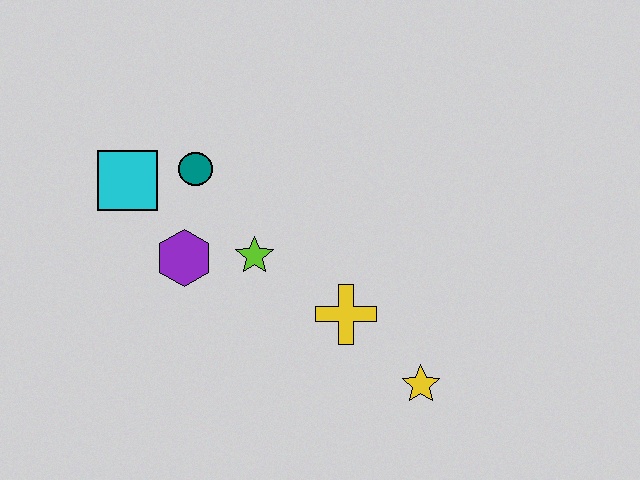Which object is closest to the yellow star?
The yellow cross is closest to the yellow star.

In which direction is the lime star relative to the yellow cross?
The lime star is to the left of the yellow cross.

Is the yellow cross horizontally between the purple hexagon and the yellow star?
Yes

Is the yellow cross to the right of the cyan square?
Yes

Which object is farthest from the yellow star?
The cyan square is farthest from the yellow star.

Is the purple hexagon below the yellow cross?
No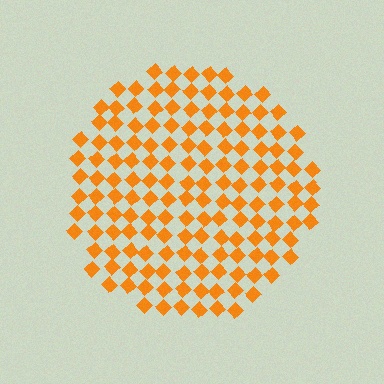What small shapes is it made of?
It is made of small diamonds.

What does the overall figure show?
The overall figure shows a circle.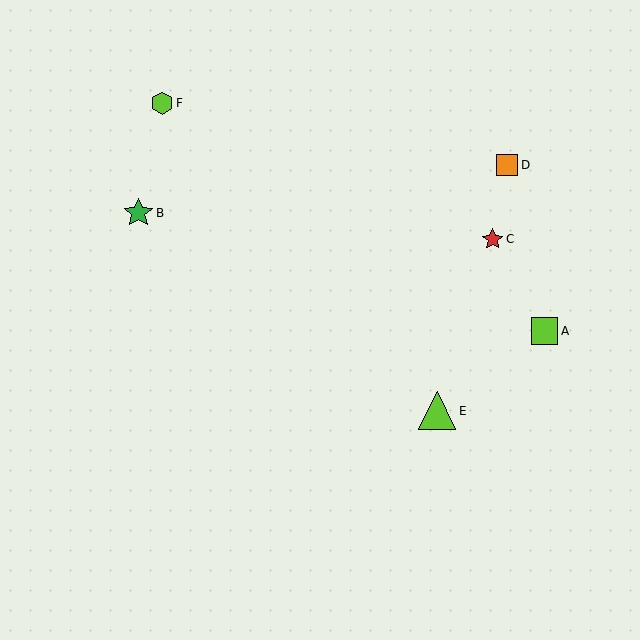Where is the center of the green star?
The center of the green star is at (138, 213).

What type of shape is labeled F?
Shape F is a lime hexagon.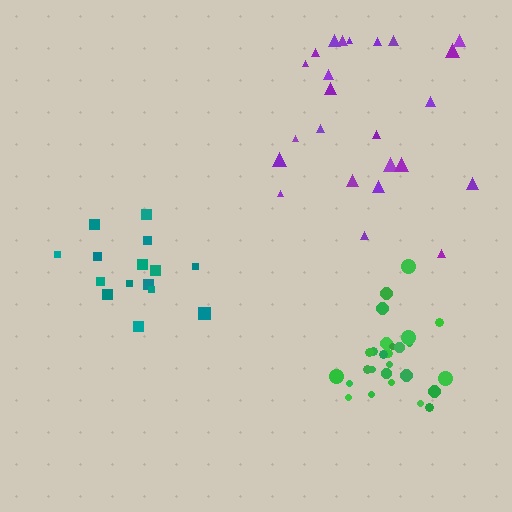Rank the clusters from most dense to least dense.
green, teal, purple.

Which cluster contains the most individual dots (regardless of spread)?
Green (27).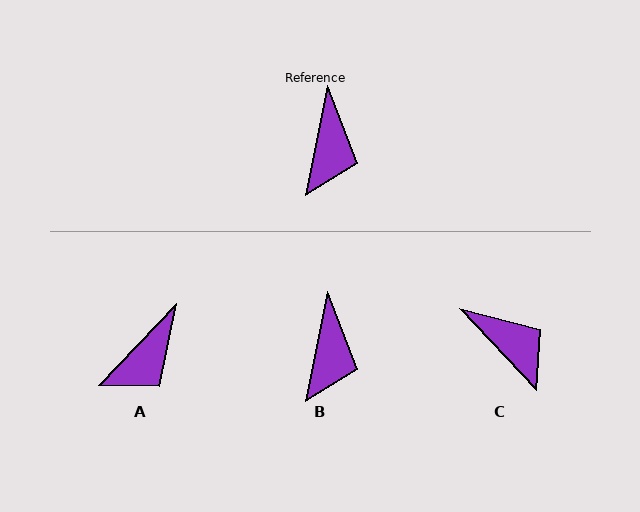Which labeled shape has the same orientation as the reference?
B.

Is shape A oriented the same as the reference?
No, it is off by about 32 degrees.